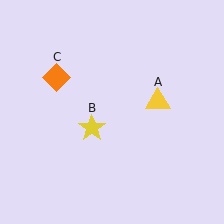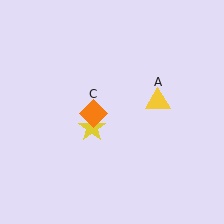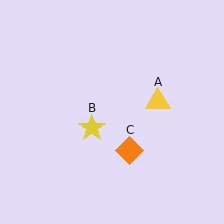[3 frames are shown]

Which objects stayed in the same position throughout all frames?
Yellow triangle (object A) and yellow star (object B) remained stationary.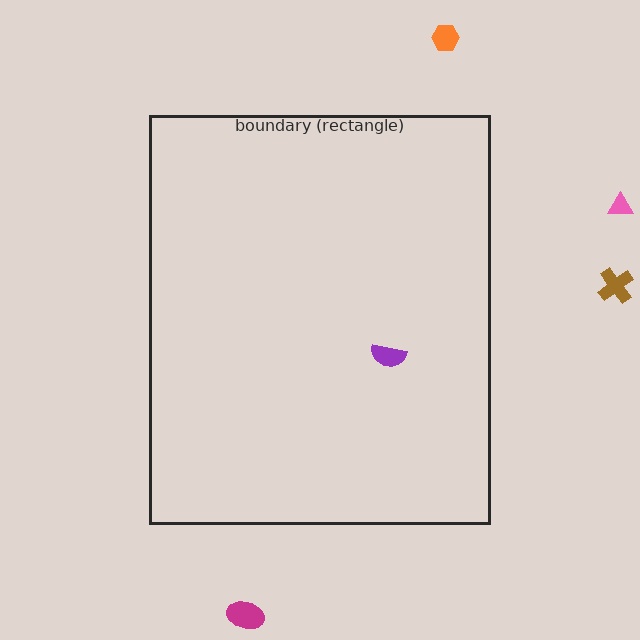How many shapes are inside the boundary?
1 inside, 4 outside.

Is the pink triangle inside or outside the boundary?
Outside.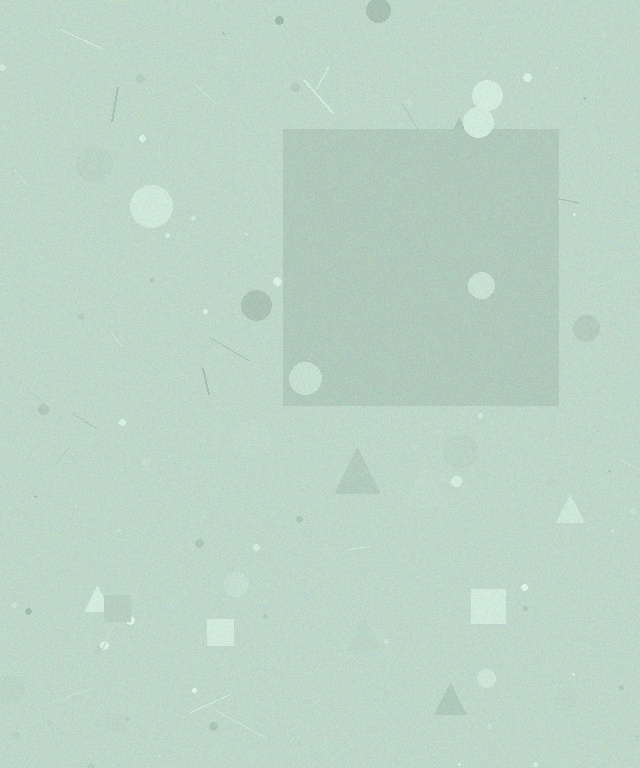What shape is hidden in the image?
A square is hidden in the image.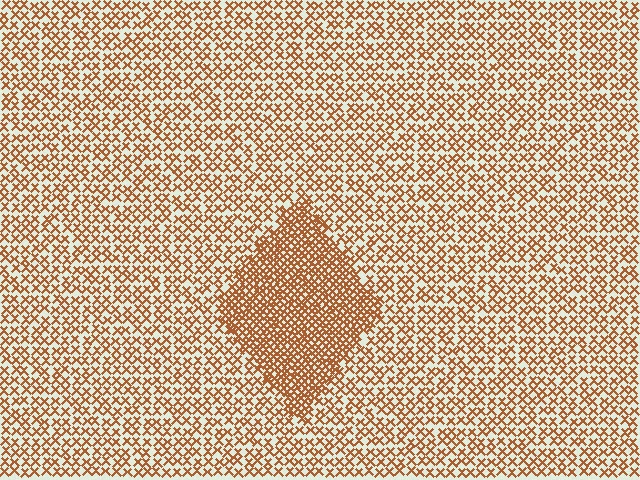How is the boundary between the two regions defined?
The boundary is defined by a change in element density (approximately 2.1x ratio). All elements are the same color, size, and shape.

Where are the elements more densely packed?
The elements are more densely packed inside the diamond boundary.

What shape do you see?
I see a diamond.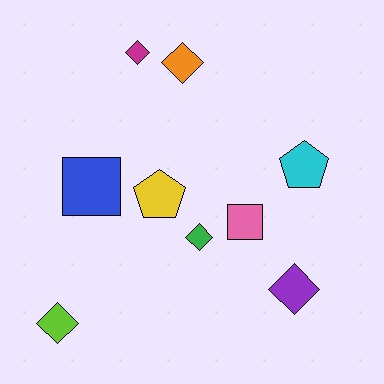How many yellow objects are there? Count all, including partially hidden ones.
There is 1 yellow object.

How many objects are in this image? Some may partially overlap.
There are 9 objects.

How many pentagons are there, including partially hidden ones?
There are 2 pentagons.